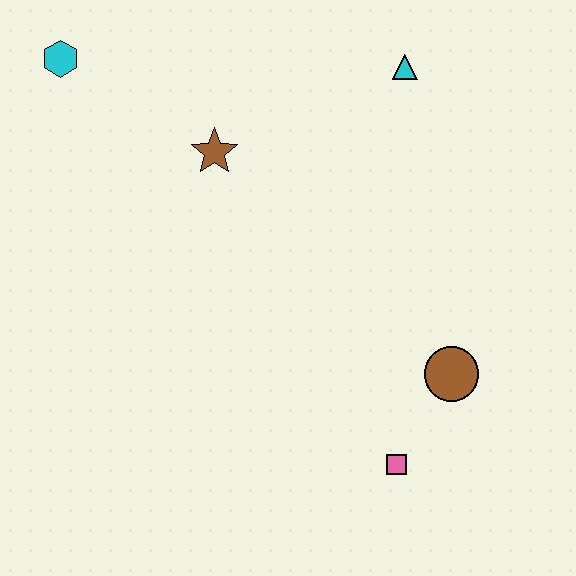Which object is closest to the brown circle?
The pink square is closest to the brown circle.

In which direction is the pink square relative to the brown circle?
The pink square is below the brown circle.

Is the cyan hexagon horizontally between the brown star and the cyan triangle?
No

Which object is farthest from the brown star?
The pink square is farthest from the brown star.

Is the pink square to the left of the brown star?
No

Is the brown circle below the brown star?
Yes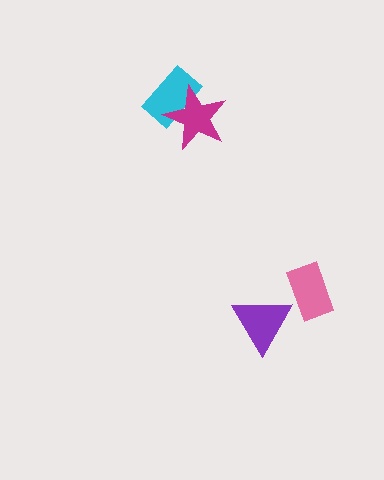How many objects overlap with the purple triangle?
0 objects overlap with the purple triangle.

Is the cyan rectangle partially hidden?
Yes, it is partially covered by another shape.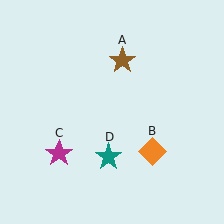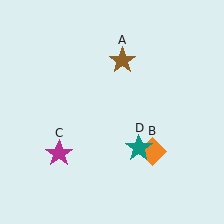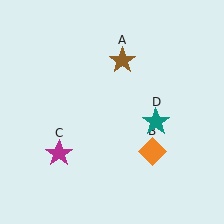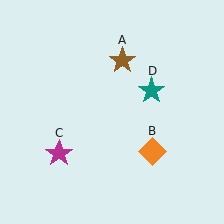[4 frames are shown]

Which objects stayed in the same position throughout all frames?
Brown star (object A) and orange diamond (object B) and magenta star (object C) remained stationary.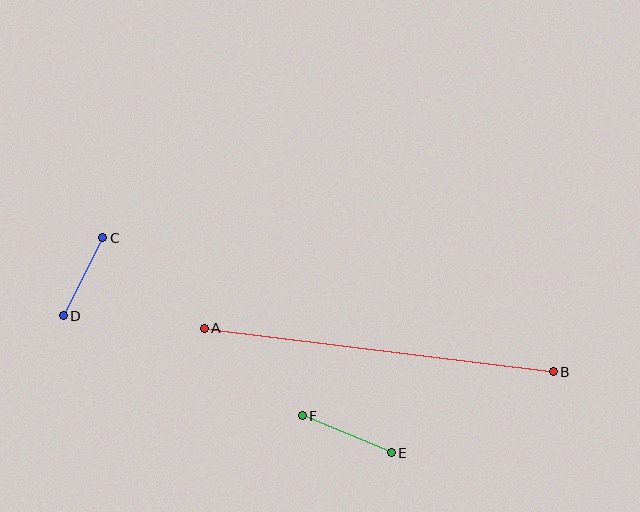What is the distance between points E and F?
The distance is approximately 96 pixels.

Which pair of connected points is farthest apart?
Points A and B are farthest apart.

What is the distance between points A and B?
The distance is approximately 352 pixels.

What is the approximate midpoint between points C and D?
The midpoint is at approximately (83, 277) pixels.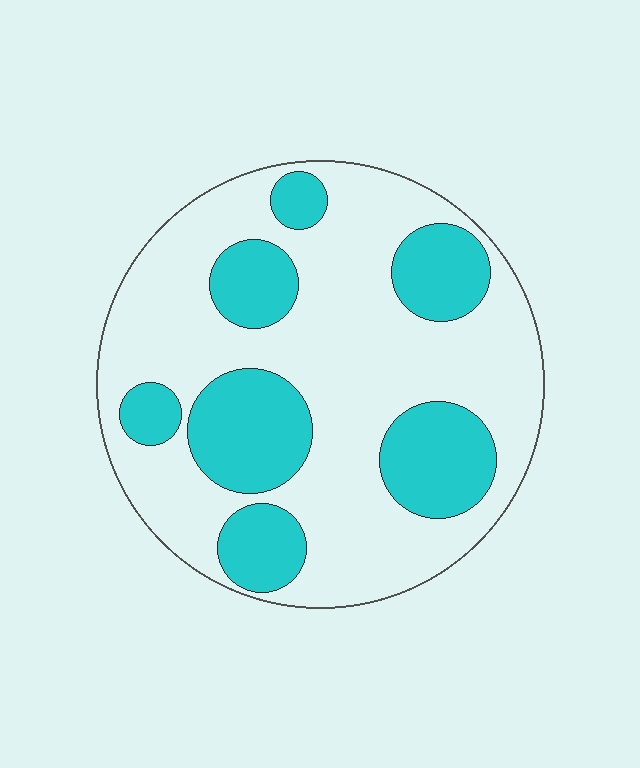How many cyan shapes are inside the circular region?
7.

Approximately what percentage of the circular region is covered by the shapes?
Approximately 30%.